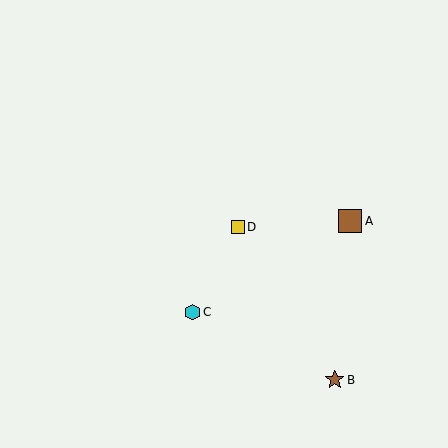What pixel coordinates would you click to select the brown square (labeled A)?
Click at (350, 221) to select the brown square A.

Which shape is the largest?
The brown square (labeled A) is the largest.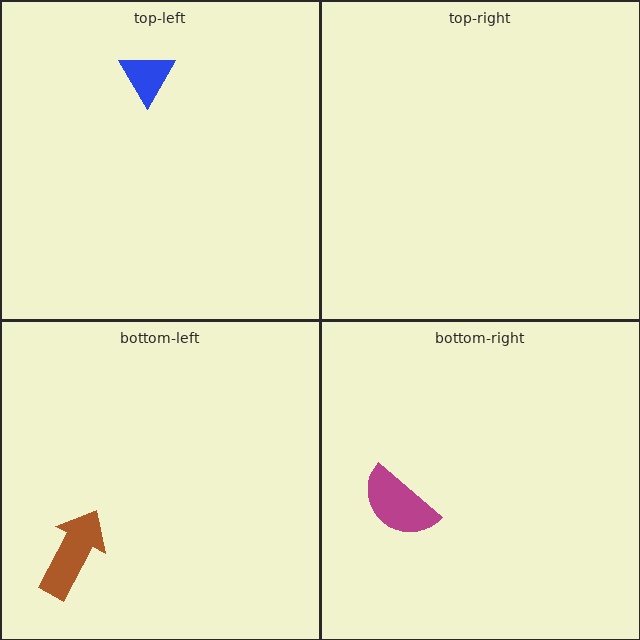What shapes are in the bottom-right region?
The magenta semicircle.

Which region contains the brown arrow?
The bottom-left region.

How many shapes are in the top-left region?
1.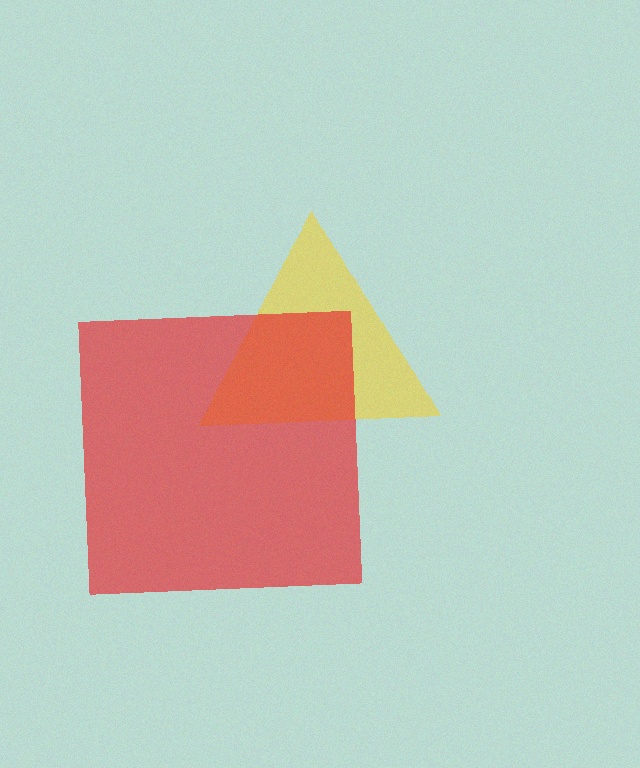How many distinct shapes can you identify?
There are 2 distinct shapes: a yellow triangle, a red square.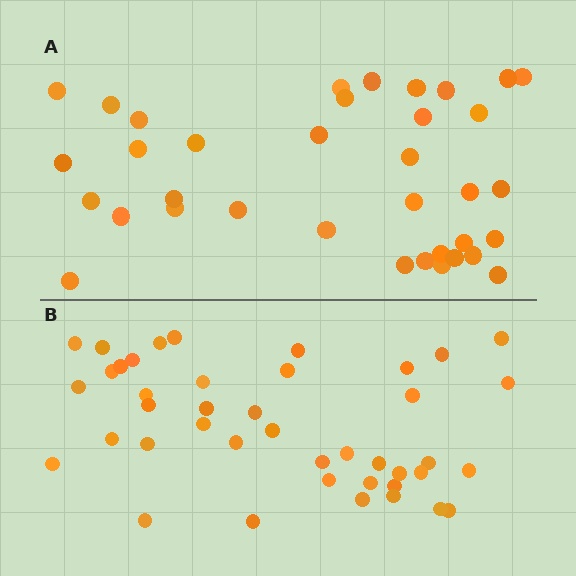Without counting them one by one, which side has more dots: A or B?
Region B (the bottom region) has more dots.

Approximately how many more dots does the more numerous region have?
Region B has about 6 more dots than region A.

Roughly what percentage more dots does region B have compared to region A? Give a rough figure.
About 15% more.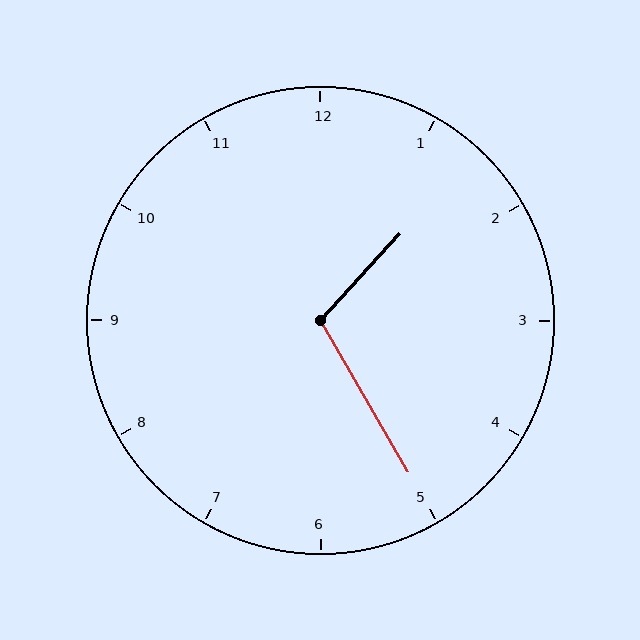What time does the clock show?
1:25.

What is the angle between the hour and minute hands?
Approximately 108 degrees.